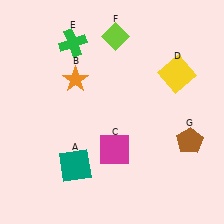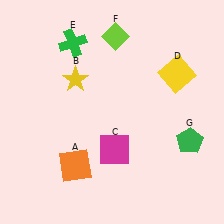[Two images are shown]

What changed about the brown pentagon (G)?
In Image 1, G is brown. In Image 2, it changed to green.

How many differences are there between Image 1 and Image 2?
There are 3 differences between the two images.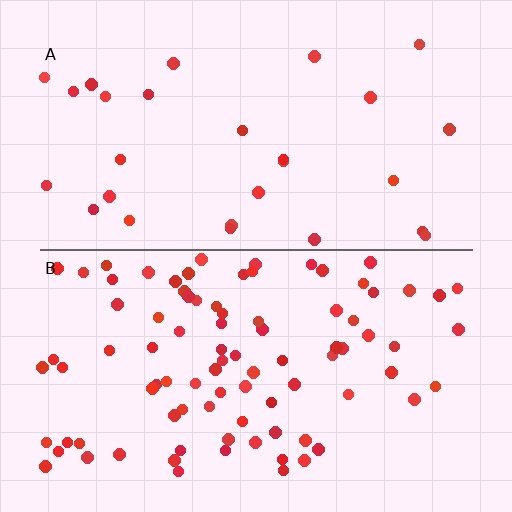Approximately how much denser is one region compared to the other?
Approximately 3.2× — region B over region A.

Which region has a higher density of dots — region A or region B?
B (the bottom).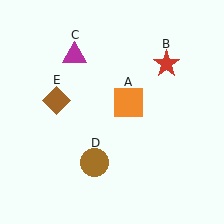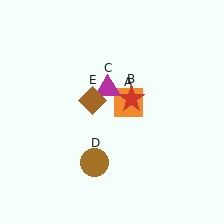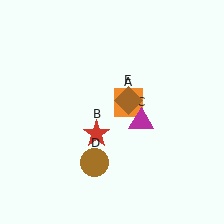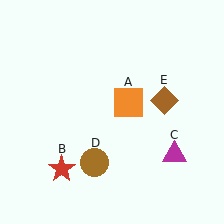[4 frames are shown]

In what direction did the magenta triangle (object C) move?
The magenta triangle (object C) moved down and to the right.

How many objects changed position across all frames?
3 objects changed position: red star (object B), magenta triangle (object C), brown diamond (object E).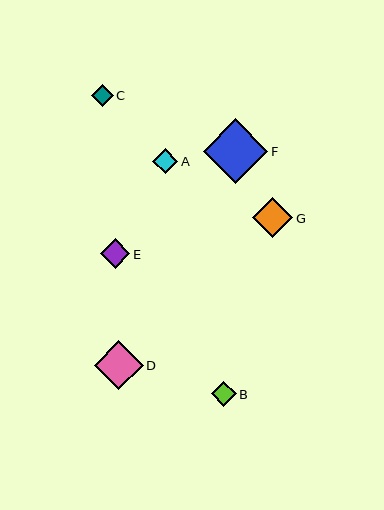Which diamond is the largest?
Diamond F is the largest with a size of approximately 65 pixels.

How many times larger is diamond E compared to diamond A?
Diamond E is approximately 1.2 times the size of diamond A.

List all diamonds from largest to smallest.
From largest to smallest: F, D, G, E, A, B, C.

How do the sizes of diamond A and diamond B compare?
Diamond A and diamond B are approximately the same size.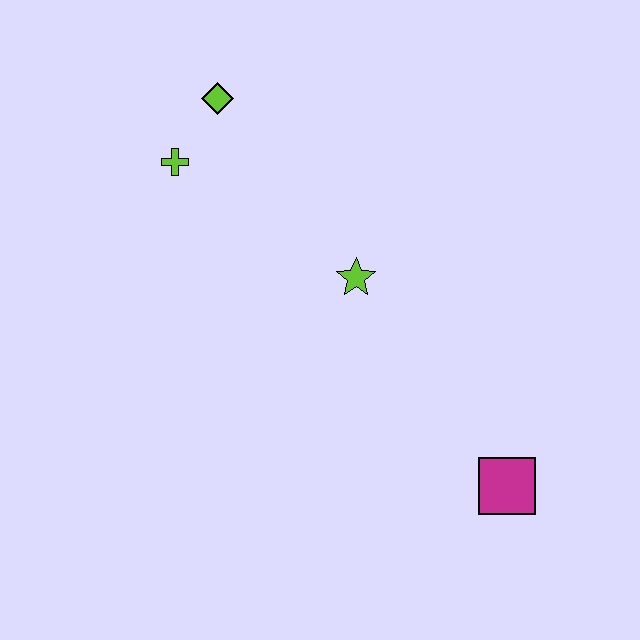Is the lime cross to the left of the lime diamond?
Yes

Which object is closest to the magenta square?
The lime star is closest to the magenta square.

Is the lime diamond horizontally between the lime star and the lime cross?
Yes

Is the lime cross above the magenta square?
Yes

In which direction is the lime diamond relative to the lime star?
The lime diamond is above the lime star.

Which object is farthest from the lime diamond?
The magenta square is farthest from the lime diamond.